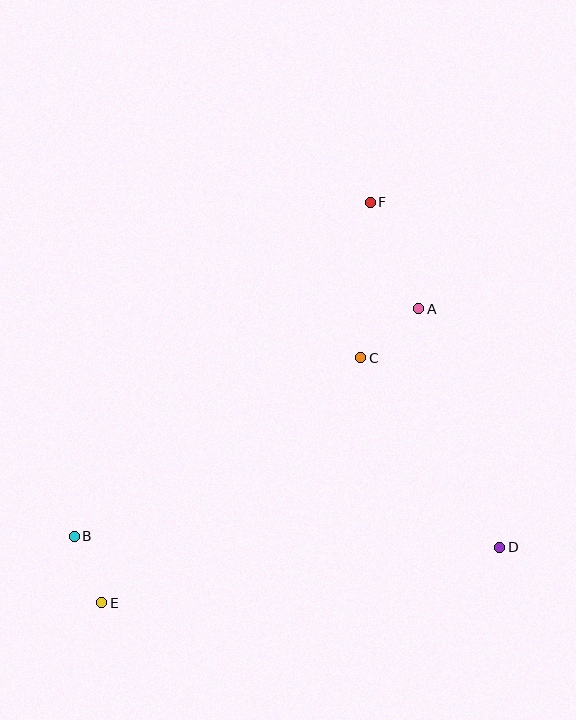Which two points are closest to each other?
Points B and E are closest to each other.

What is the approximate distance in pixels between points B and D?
The distance between B and D is approximately 425 pixels.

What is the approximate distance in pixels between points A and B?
The distance between A and B is approximately 413 pixels.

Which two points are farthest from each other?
Points E and F are farthest from each other.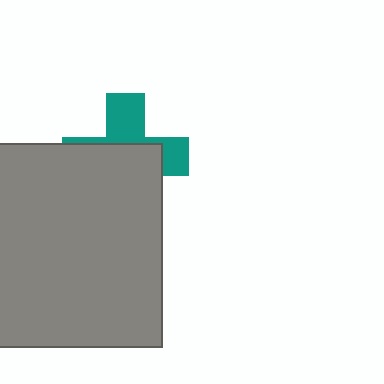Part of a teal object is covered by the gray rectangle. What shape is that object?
It is a cross.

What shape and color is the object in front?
The object in front is a gray rectangle.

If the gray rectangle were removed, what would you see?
You would see the complete teal cross.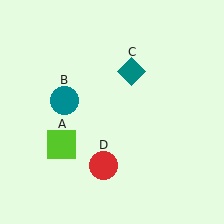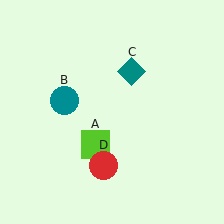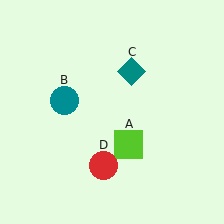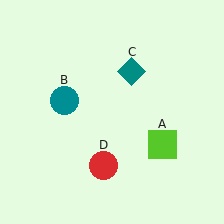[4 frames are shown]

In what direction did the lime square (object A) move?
The lime square (object A) moved right.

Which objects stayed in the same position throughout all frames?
Teal circle (object B) and teal diamond (object C) and red circle (object D) remained stationary.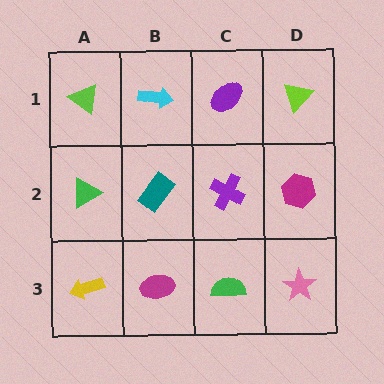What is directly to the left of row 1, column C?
A cyan arrow.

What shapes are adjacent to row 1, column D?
A magenta hexagon (row 2, column D), a purple ellipse (row 1, column C).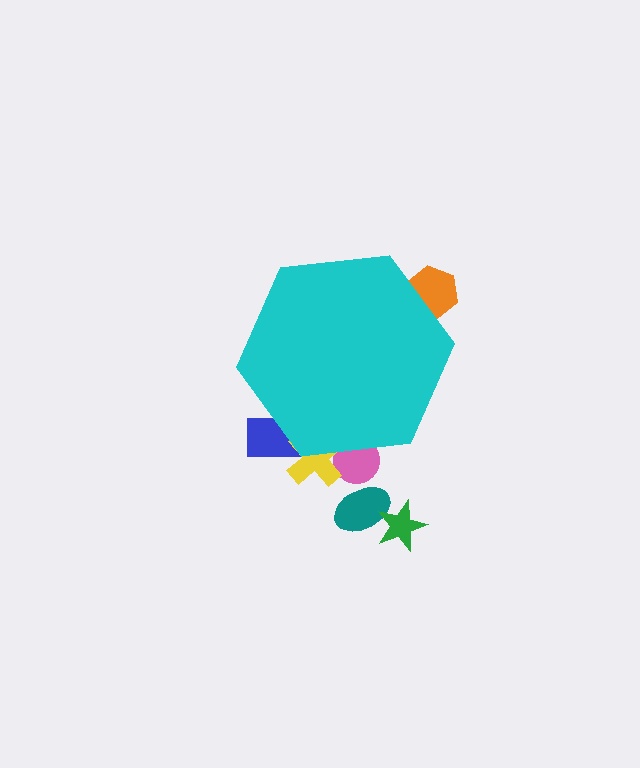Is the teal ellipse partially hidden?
No, the teal ellipse is fully visible.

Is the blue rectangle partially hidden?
Yes, the blue rectangle is partially hidden behind the cyan hexagon.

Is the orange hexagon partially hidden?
Yes, the orange hexagon is partially hidden behind the cyan hexagon.